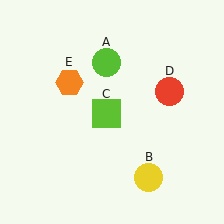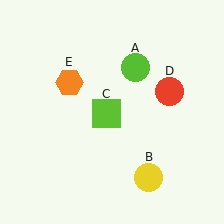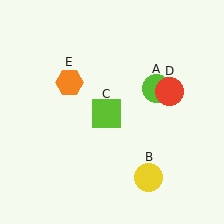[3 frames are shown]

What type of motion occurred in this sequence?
The lime circle (object A) rotated clockwise around the center of the scene.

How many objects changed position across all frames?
1 object changed position: lime circle (object A).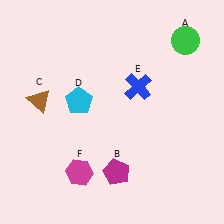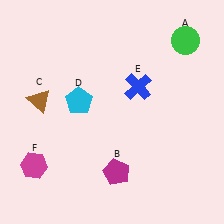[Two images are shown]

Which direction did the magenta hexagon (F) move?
The magenta hexagon (F) moved left.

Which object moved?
The magenta hexagon (F) moved left.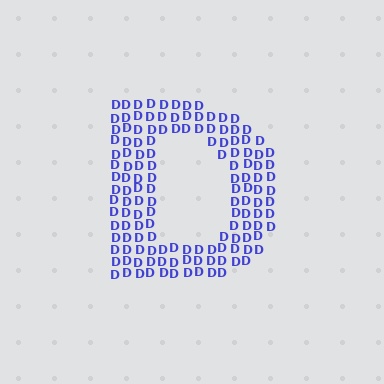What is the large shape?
The large shape is the letter D.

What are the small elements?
The small elements are letter D's.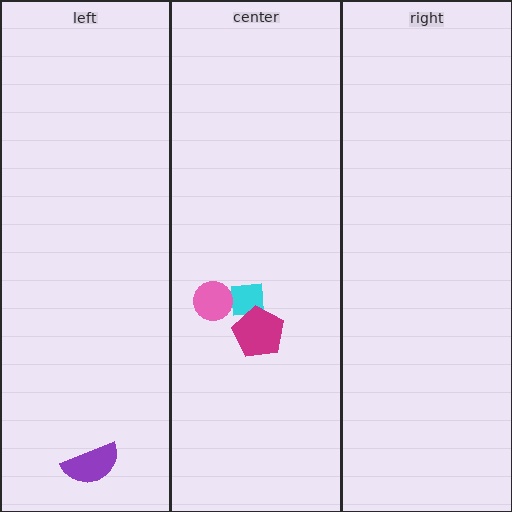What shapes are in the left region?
The purple semicircle.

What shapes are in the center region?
The cyan square, the magenta pentagon, the pink circle.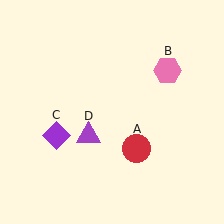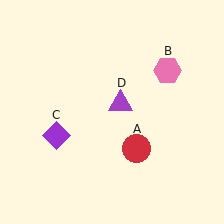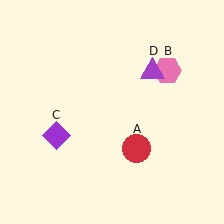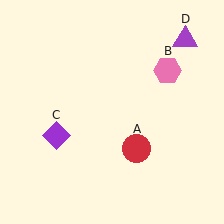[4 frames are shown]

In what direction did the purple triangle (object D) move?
The purple triangle (object D) moved up and to the right.